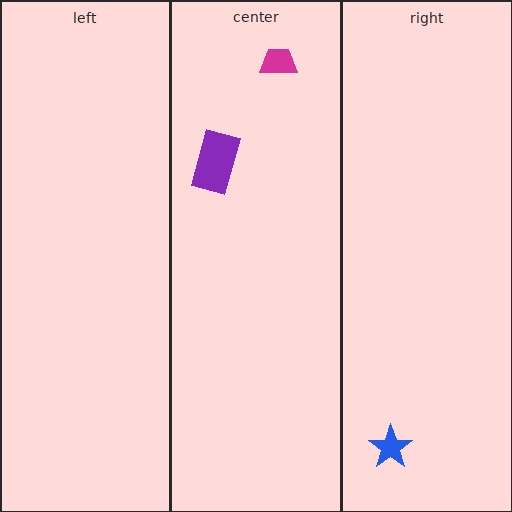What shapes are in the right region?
The blue star.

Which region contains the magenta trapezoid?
The center region.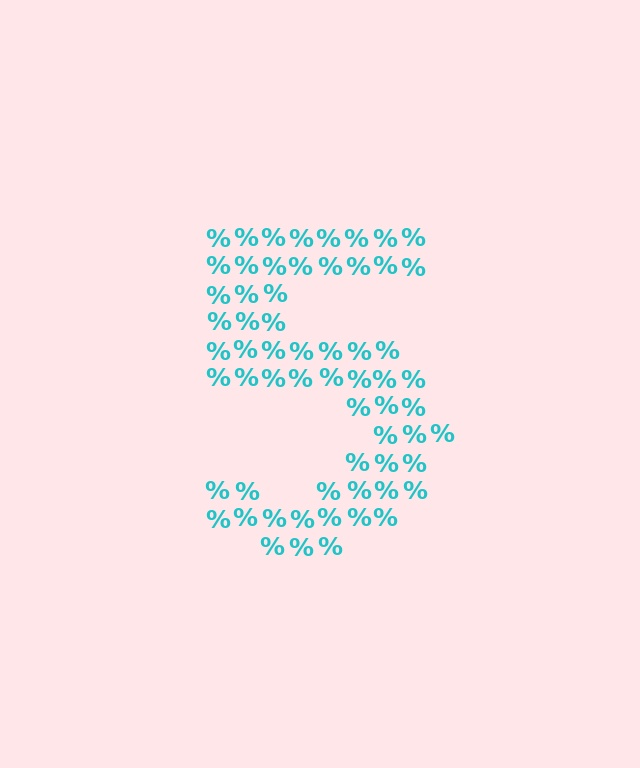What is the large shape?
The large shape is the digit 5.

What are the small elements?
The small elements are percent signs.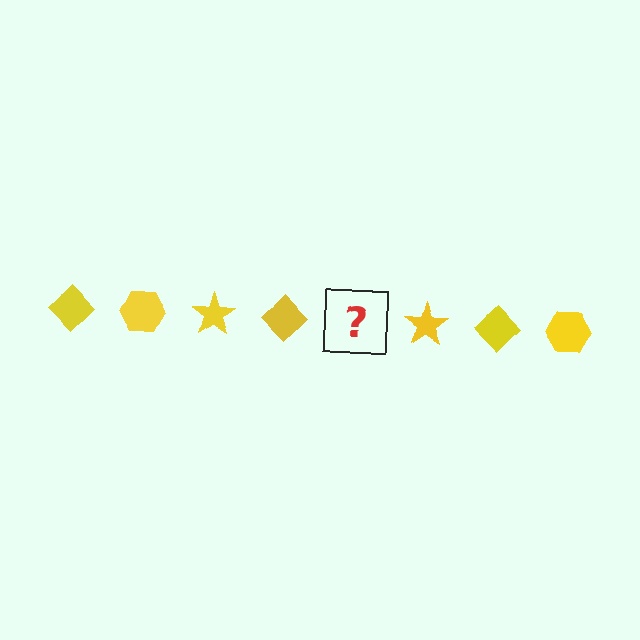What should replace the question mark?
The question mark should be replaced with a yellow hexagon.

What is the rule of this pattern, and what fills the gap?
The rule is that the pattern cycles through diamond, hexagon, star shapes in yellow. The gap should be filled with a yellow hexagon.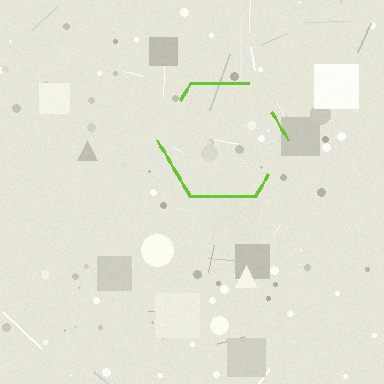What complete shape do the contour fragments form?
The contour fragments form a hexagon.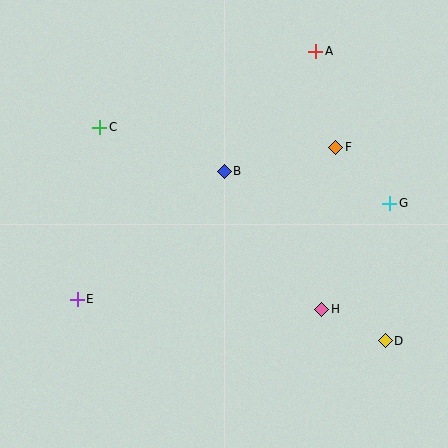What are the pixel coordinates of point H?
Point H is at (322, 309).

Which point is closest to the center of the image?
Point B at (224, 171) is closest to the center.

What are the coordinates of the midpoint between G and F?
The midpoint between G and F is at (363, 175).